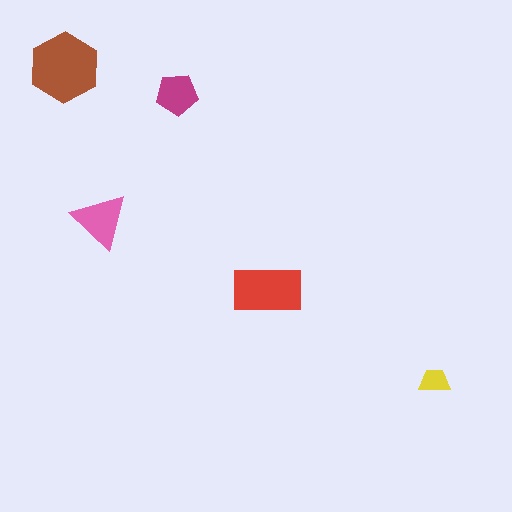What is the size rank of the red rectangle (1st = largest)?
2nd.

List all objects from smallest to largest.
The yellow trapezoid, the magenta pentagon, the pink triangle, the red rectangle, the brown hexagon.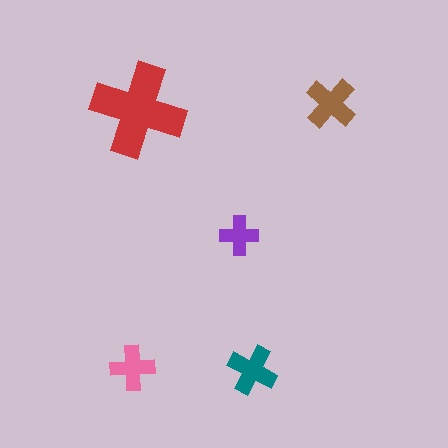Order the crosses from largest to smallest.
the red one, the brown one, the teal one, the pink one, the purple one.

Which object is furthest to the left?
The pink cross is leftmost.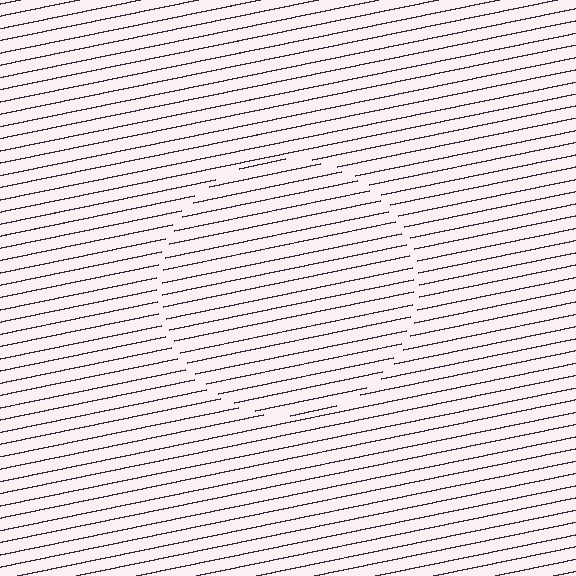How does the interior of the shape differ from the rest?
The interior of the shape contains the same grating, shifted by half a period — the contour is defined by the phase discontinuity where line-ends from the inner and outer gratings abut.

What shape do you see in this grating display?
An illusory circle. The interior of the shape contains the same grating, shifted by half a period — the contour is defined by the phase discontinuity where line-ends from the inner and outer gratings abut.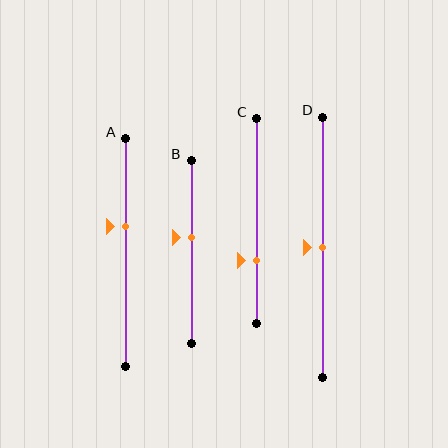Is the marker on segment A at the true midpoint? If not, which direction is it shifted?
No, the marker on segment A is shifted upward by about 11% of the segment length.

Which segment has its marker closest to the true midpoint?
Segment D has its marker closest to the true midpoint.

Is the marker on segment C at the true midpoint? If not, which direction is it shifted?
No, the marker on segment C is shifted downward by about 19% of the segment length.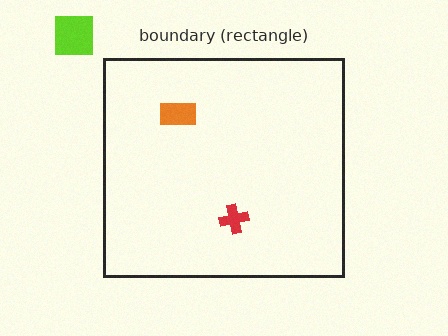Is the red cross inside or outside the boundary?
Inside.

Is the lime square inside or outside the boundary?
Outside.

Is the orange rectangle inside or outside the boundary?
Inside.